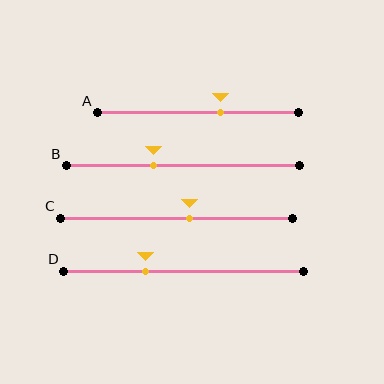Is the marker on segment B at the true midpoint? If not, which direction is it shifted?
No, the marker on segment B is shifted to the left by about 12% of the segment length.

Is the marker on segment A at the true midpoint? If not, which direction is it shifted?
No, the marker on segment A is shifted to the right by about 11% of the segment length.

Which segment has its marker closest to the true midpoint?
Segment C has its marker closest to the true midpoint.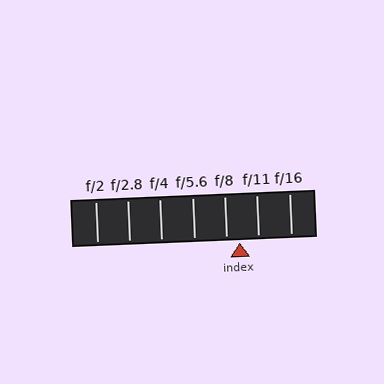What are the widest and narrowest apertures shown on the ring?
The widest aperture shown is f/2 and the narrowest is f/16.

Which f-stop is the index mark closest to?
The index mark is closest to f/8.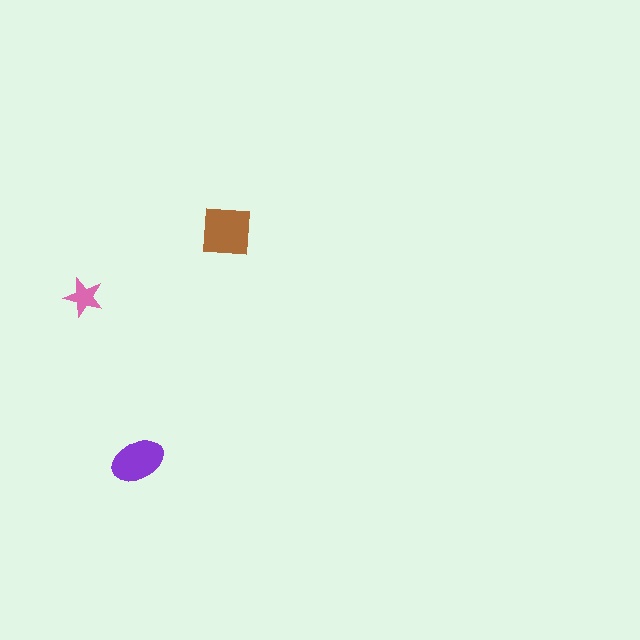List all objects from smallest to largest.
The pink star, the purple ellipse, the brown square.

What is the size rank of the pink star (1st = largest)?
3rd.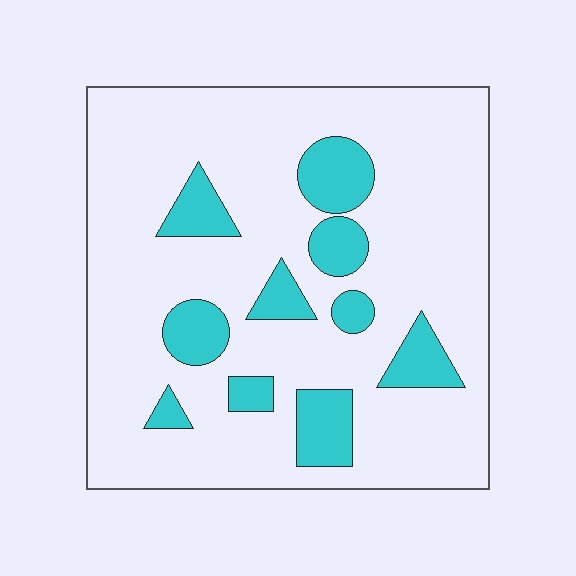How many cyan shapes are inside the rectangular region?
10.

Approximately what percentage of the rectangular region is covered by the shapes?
Approximately 20%.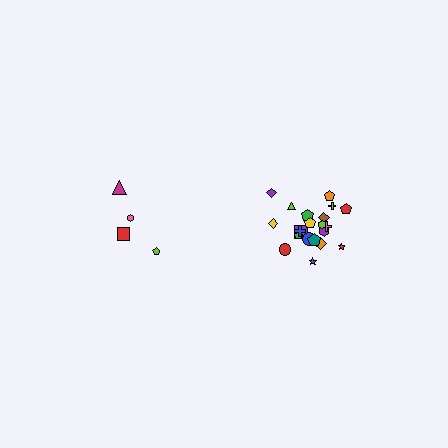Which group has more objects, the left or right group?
The right group.